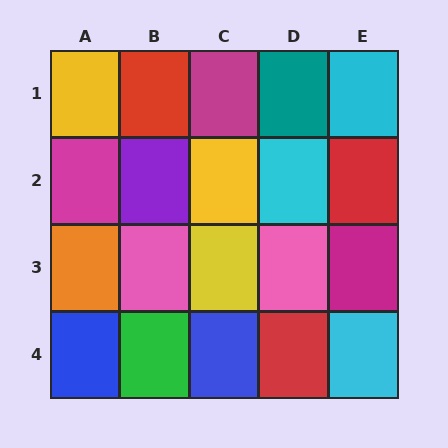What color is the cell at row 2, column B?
Purple.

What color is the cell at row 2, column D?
Cyan.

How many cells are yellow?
3 cells are yellow.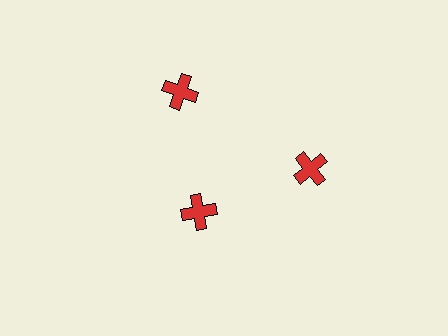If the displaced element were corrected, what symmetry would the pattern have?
It would have 3-fold rotational symmetry — the pattern would map onto itself every 120 degrees.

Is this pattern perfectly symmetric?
No. The 3 red crosses are arranged in a ring, but one element near the 7 o'clock position is pulled inward toward the center, breaking the 3-fold rotational symmetry.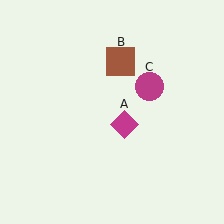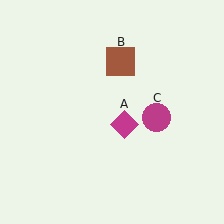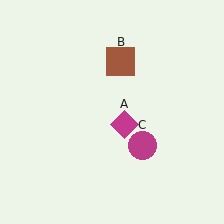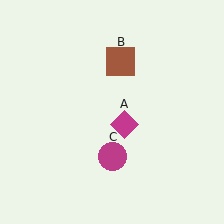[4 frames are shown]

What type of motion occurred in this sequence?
The magenta circle (object C) rotated clockwise around the center of the scene.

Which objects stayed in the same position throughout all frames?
Magenta diamond (object A) and brown square (object B) remained stationary.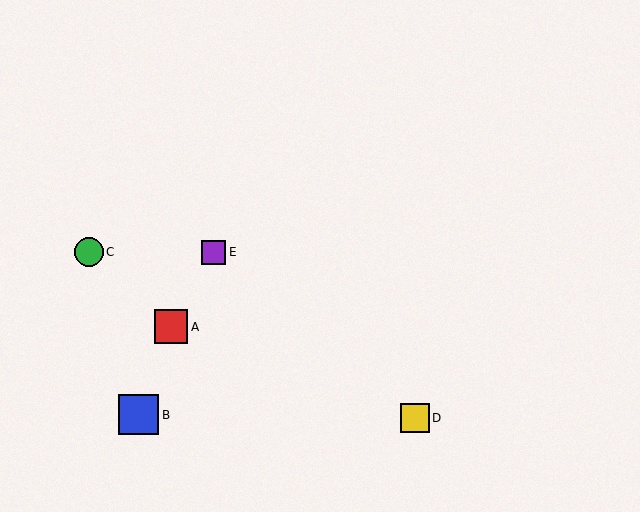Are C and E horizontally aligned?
Yes, both are at y≈252.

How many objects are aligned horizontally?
2 objects (C, E) are aligned horizontally.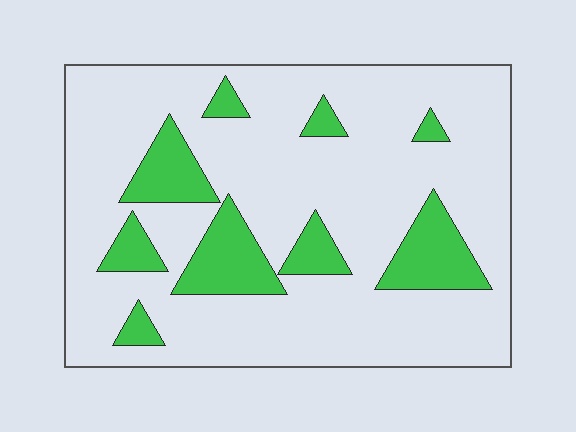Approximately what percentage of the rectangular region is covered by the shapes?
Approximately 20%.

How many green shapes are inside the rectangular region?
9.